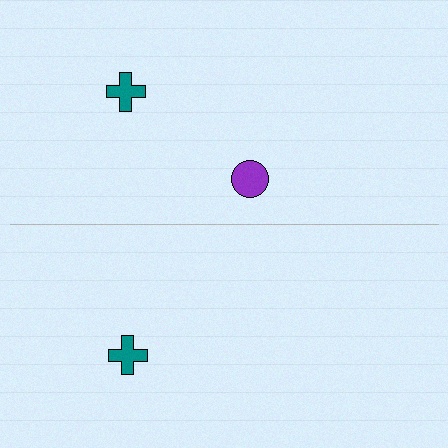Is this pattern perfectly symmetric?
No, the pattern is not perfectly symmetric. A purple circle is missing from the bottom side.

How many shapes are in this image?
There are 3 shapes in this image.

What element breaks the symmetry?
A purple circle is missing from the bottom side.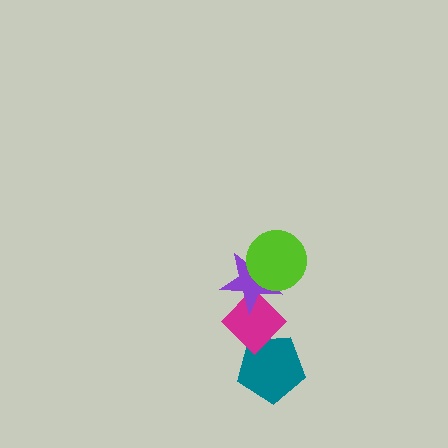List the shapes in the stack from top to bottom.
From top to bottom: the lime circle, the purple star, the magenta diamond, the teal pentagon.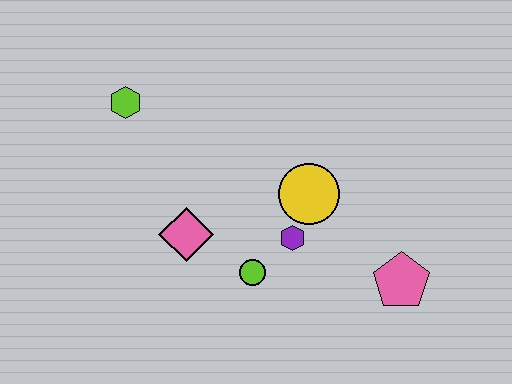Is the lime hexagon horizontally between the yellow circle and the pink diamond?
No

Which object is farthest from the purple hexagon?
The lime hexagon is farthest from the purple hexagon.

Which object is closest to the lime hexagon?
The pink diamond is closest to the lime hexagon.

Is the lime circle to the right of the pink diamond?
Yes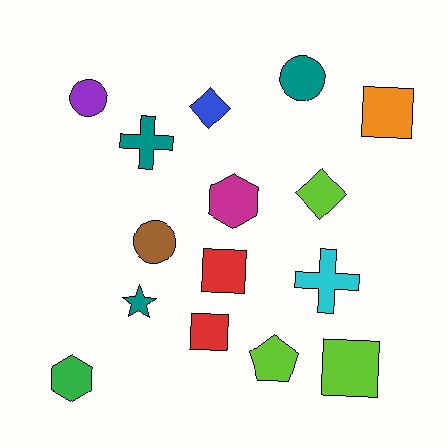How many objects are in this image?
There are 15 objects.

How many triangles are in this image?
There are no triangles.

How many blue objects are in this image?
There is 1 blue object.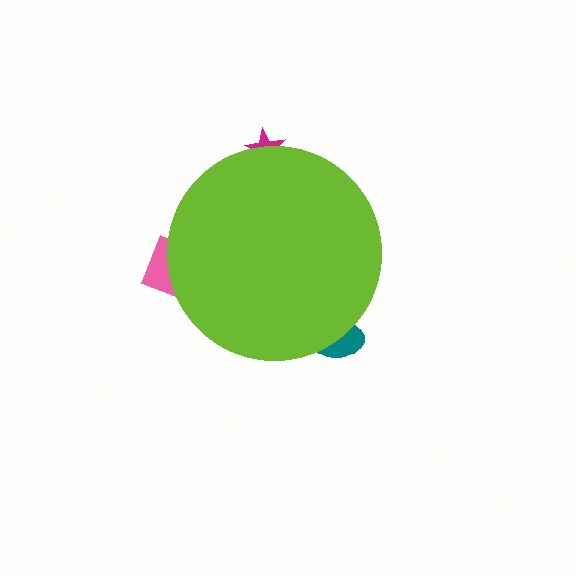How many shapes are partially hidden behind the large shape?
3 shapes are partially hidden.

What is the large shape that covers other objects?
A lime circle.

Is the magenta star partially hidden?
Yes, the magenta star is partially hidden behind the lime circle.